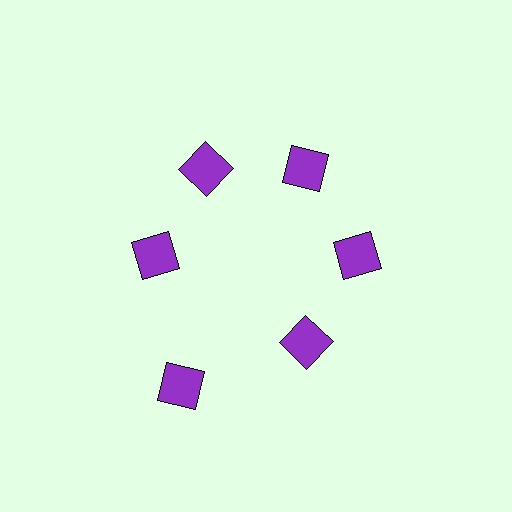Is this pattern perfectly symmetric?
No. The 6 purple squares are arranged in a ring, but one element near the 7 o'clock position is pushed outward from the center, breaking the 6-fold rotational symmetry.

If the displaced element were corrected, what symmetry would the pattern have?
It would have 6-fold rotational symmetry — the pattern would map onto itself every 60 degrees.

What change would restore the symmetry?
The symmetry would be restored by moving it inward, back onto the ring so that all 6 squares sit at equal angles and equal distance from the center.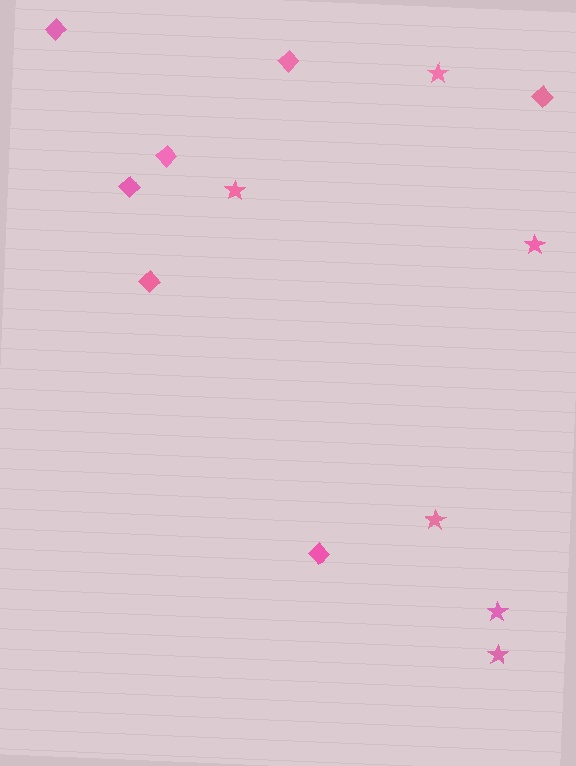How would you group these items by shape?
There are 2 groups: one group of diamonds (7) and one group of stars (6).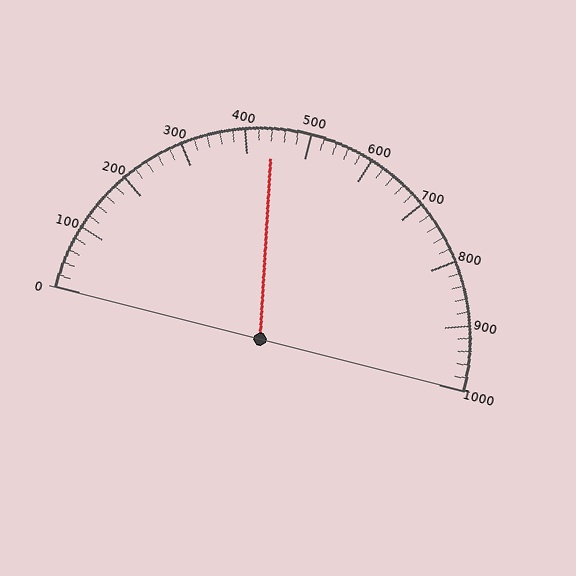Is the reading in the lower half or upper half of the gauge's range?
The reading is in the lower half of the range (0 to 1000).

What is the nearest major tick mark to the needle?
The nearest major tick mark is 400.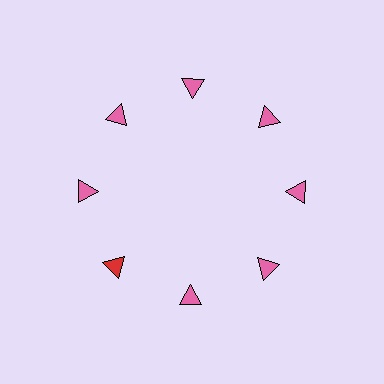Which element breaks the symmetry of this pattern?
The red triangle at roughly the 8 o'clock position breaks the symmetry. All other shapes are pink triangles.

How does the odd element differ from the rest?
It has a different color: red instead of pink.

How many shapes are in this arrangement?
There are 8 shapes arranged in a ring pattern.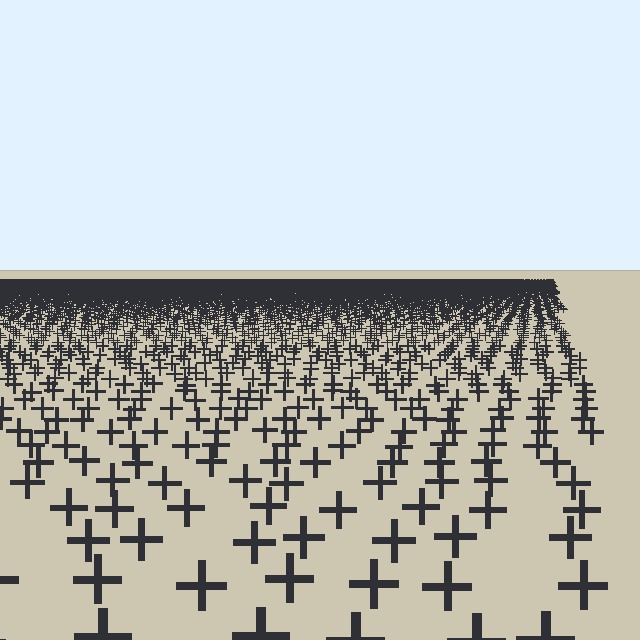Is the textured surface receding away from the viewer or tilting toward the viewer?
The surface is receding away from the viewer. Texture elements get smaller and denser toward the top.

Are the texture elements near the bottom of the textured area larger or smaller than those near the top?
Larger. Near the bottom, elements are closer to the viewer and appear at a bigger on-screen size.